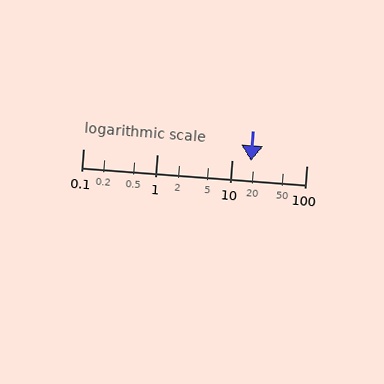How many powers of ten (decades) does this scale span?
The scale spans 3 decades, from 0.1 to 100.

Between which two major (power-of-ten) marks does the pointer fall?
The pointer is between 10 and 100.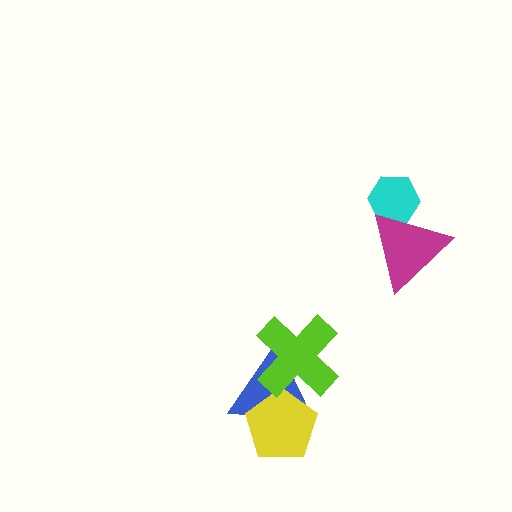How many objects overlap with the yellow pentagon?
2 objects overlap with the yellow pentagon.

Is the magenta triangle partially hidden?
No, no other shape covers it.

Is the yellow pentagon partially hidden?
Yes, it is partially covered by another shape.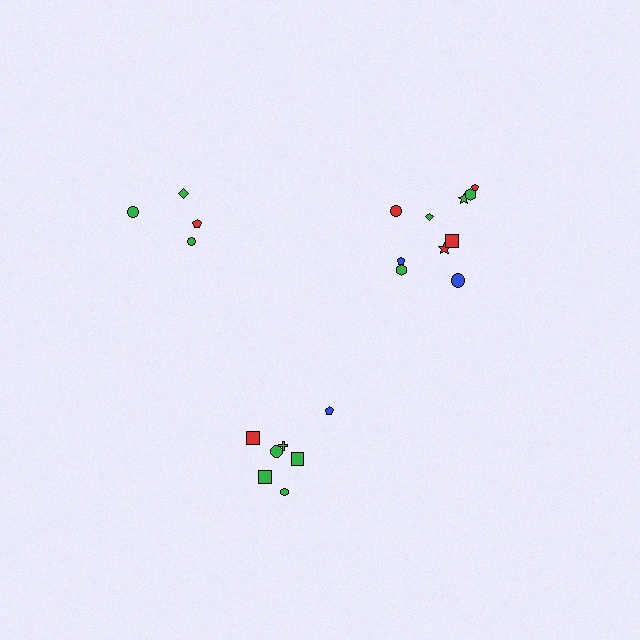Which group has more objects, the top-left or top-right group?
The top-right group.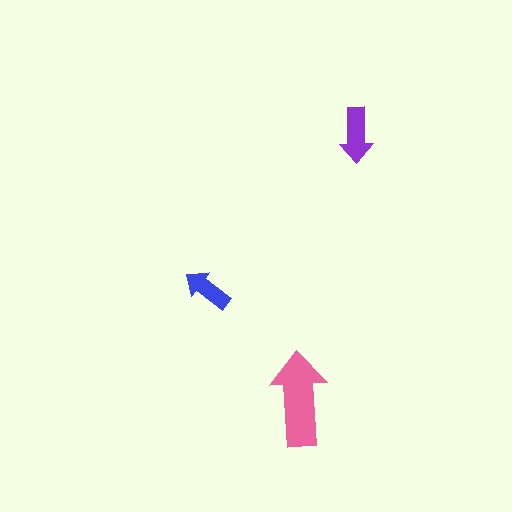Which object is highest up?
The purple arrow is topmost.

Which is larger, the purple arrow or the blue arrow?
The purple one.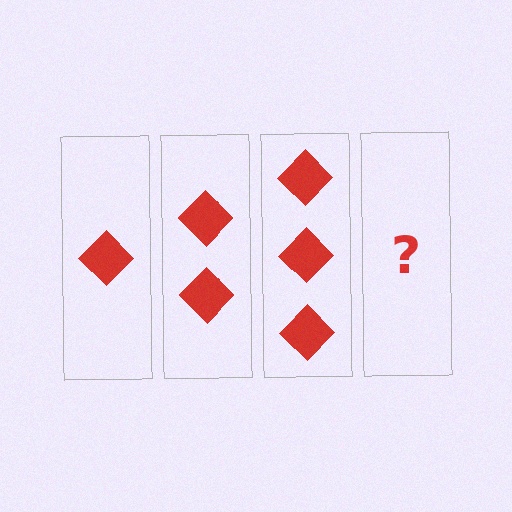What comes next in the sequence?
The next element should be 4 diamonds.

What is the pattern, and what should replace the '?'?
The pattern is that each step adds one more diamond. The '?' should be 4 diamonds.